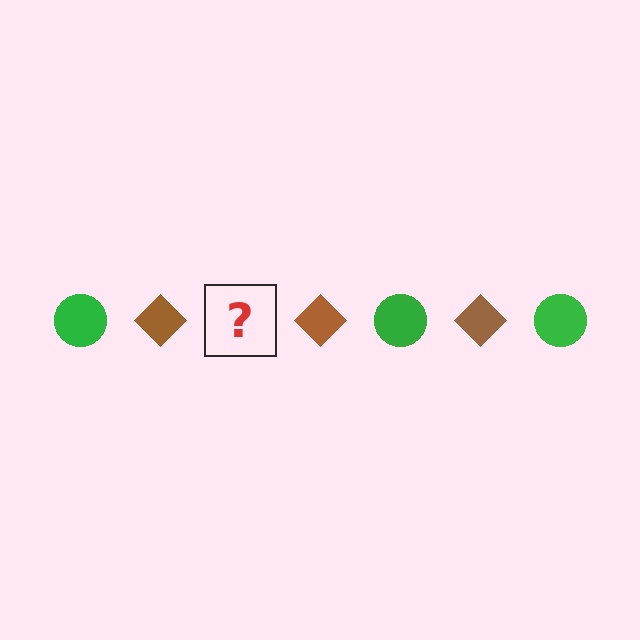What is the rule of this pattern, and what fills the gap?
The rule is that the pattern alternates between green circle and brown diamond. The gap should be filled with a green circle.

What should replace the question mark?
The question mark should be replaced with a green circle.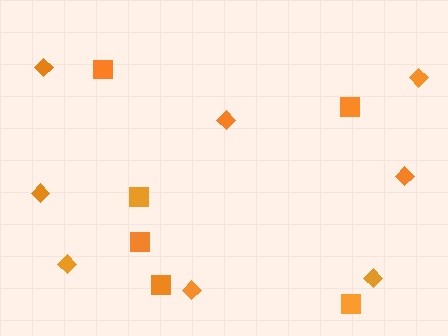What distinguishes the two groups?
There are 2 groups: one group of squares (6) and one group of diamonds (8).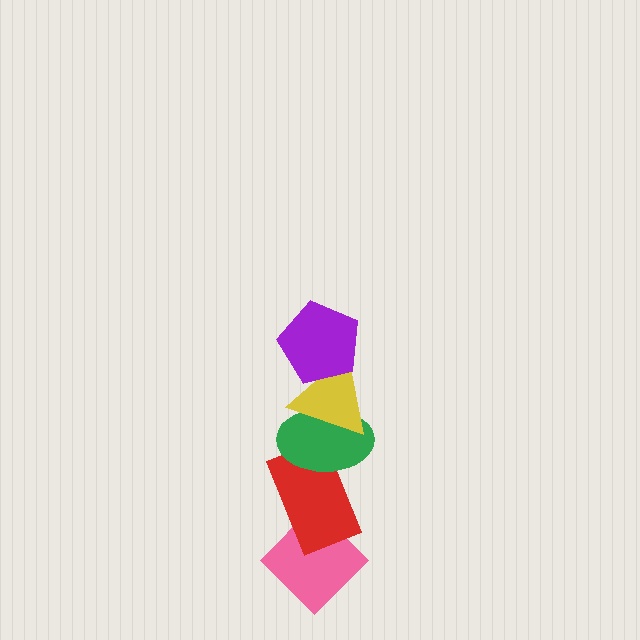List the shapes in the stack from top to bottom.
From top to bottom: the purple pentagon, the yellow triangle, the green ellipse, the red rectangle, the pink diamond.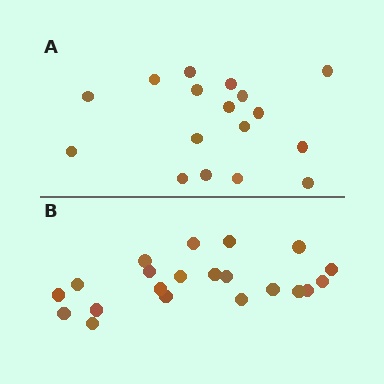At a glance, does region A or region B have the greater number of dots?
Region B (the bottom region) has more dots.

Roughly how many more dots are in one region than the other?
Region B has about 4 more dots than region A.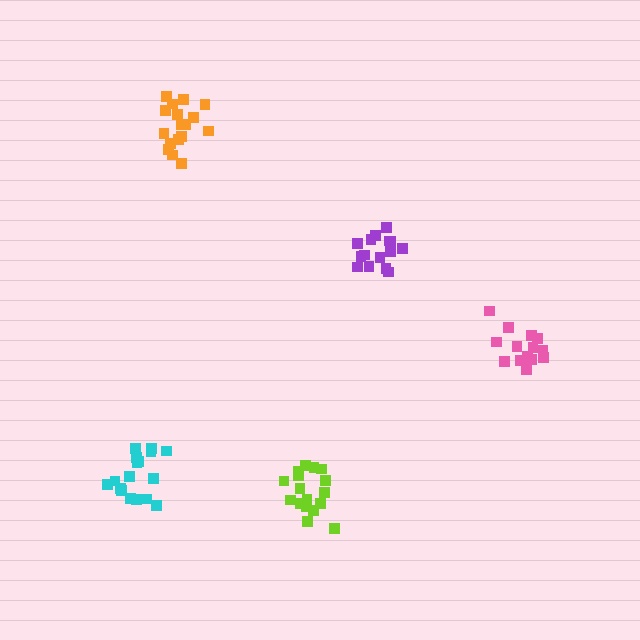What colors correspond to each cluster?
The clusters are colored: purple, lime, orange, cyan, pink.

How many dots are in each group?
Group 1: 15 dots, Group 2: 18 dots, Group 3: 17 dots, Group 4: 17 dots, Group 5: 14 dots (81 total).